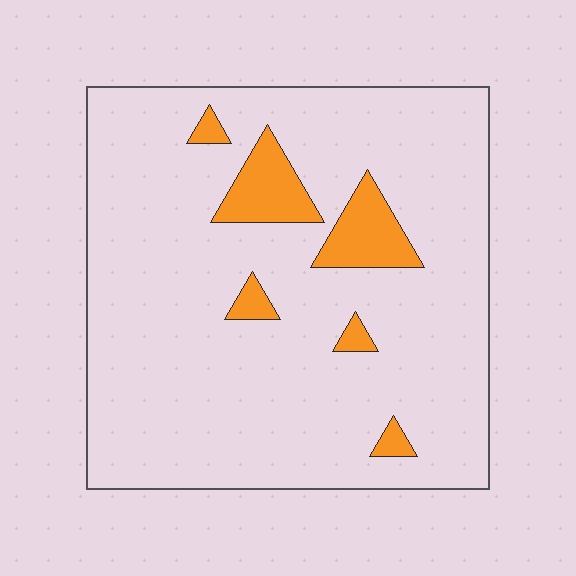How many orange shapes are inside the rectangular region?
6.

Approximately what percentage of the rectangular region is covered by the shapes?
Approximately 10%.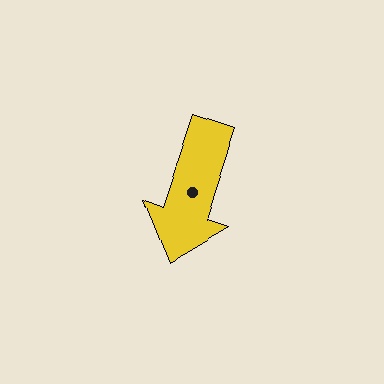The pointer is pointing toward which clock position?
Roughly 7 o'clock.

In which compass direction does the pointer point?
South.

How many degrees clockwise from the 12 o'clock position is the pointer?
Approximately 199 degrees.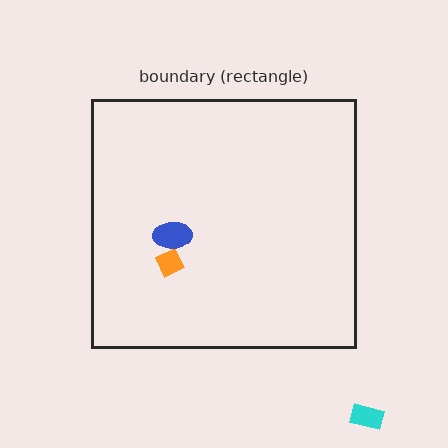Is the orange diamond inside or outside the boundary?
Inside.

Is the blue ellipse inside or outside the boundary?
Inside.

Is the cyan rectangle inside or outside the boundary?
Outside.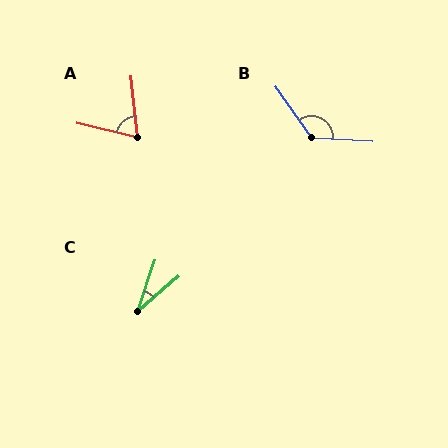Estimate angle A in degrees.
Approximately 71 degrees.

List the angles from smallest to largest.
C (30°), A (71°), B (128°).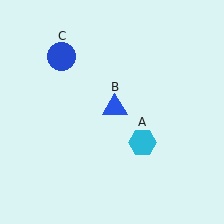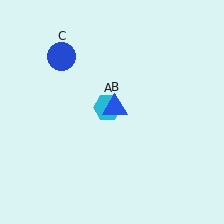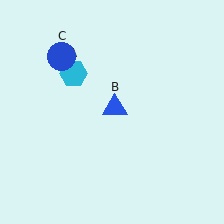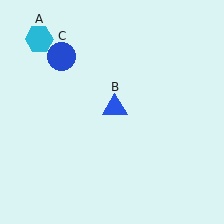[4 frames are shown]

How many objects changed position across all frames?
1 object changed position: cyan hexagon (object A).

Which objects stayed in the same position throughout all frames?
Blue triangle (object B) and blue circle (object C) remained stationary.